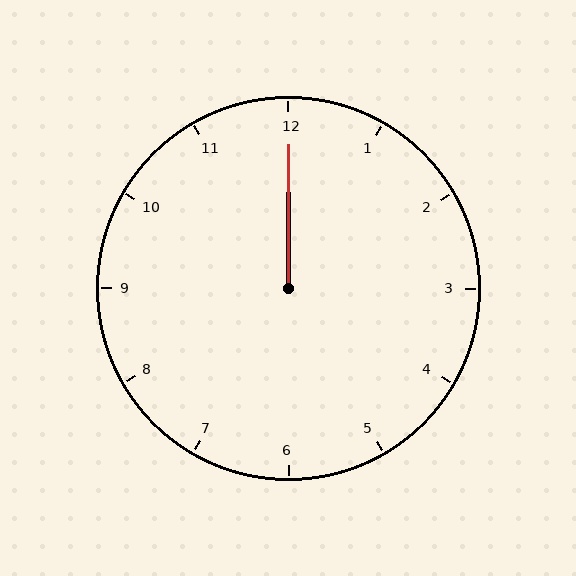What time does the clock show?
12:00.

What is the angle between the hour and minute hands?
Approximately 0 degrees.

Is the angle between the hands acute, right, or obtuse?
It is acute.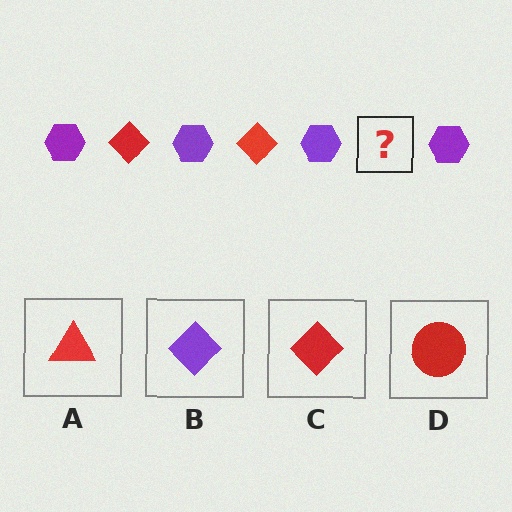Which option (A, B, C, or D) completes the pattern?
C.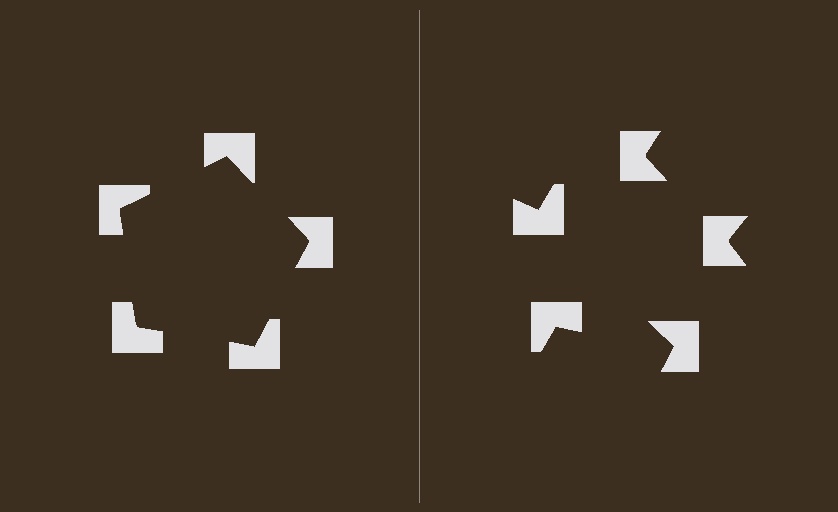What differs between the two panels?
The notched squares are positioned identically on both sides; only the wedge orientations differ. On the left they align to a pentagon; on the right they are misaligned.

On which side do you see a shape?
An illusory pentagon appears on the left side. On the right side the wedge cuts are rotated, so no coherent shape forms.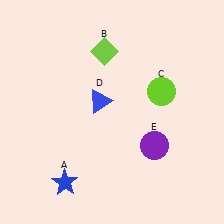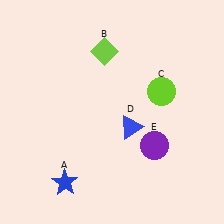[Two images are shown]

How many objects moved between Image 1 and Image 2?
1 object moved between the two images.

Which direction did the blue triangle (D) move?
The blue triangle (D) moved right.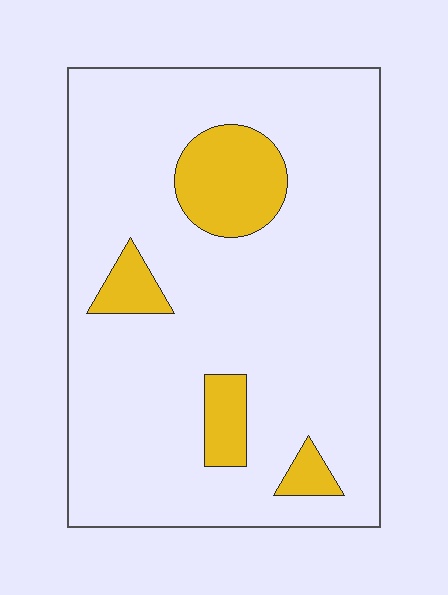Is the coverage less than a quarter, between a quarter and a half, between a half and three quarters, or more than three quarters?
Less than a quarter.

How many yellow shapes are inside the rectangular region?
4.